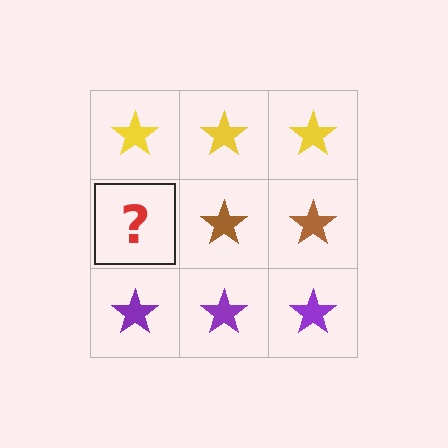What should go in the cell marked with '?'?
The missing cell should contain a brown star.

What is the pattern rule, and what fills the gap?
The rule is that each row has a consistent color. The gap should be filled with a brown star.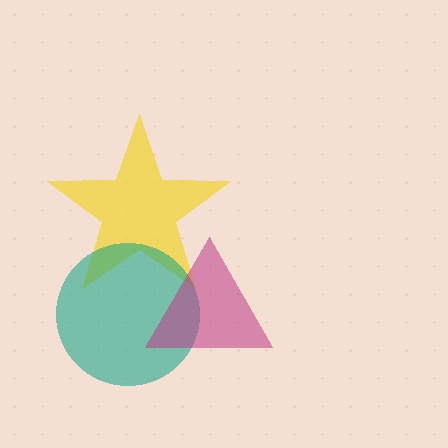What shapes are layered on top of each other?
The layered shapes are: a yellow star, a teal circle, a magenta triangle.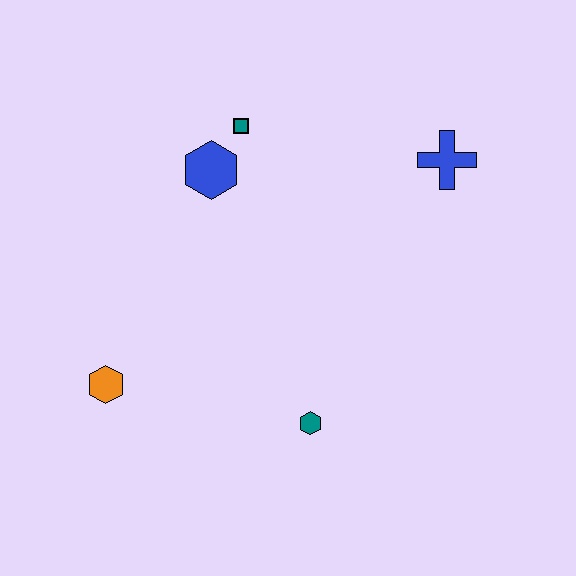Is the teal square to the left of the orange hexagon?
No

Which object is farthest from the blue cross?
The orange hexagon is farthest from the blue cross.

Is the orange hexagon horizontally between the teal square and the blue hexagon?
No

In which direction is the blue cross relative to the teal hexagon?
The blue cross is above the teal hexagon.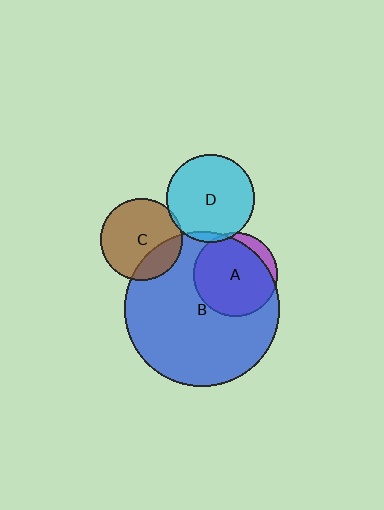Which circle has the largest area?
Circle B (blue).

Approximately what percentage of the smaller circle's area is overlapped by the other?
Approximately 25%.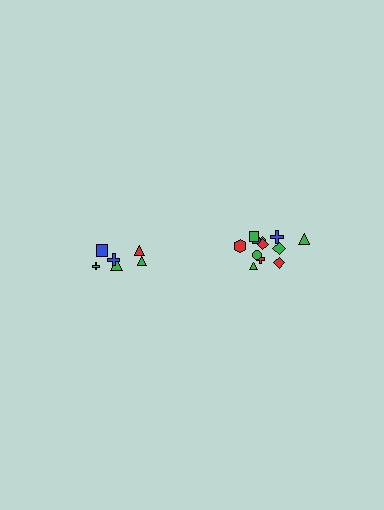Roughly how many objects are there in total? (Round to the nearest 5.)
Roughly 20 objects in total.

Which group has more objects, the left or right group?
The right group.